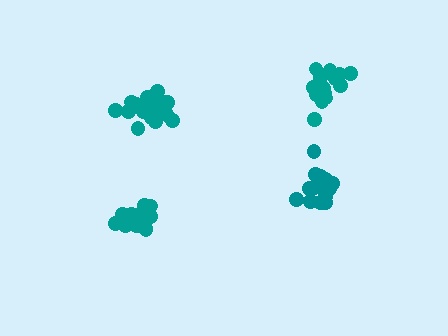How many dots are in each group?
Group 1: 15 dots, Group 2: 15 dots, Group 3: 19 dots, Group 4: 18 dots (67 total).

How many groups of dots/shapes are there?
There are 4 groups.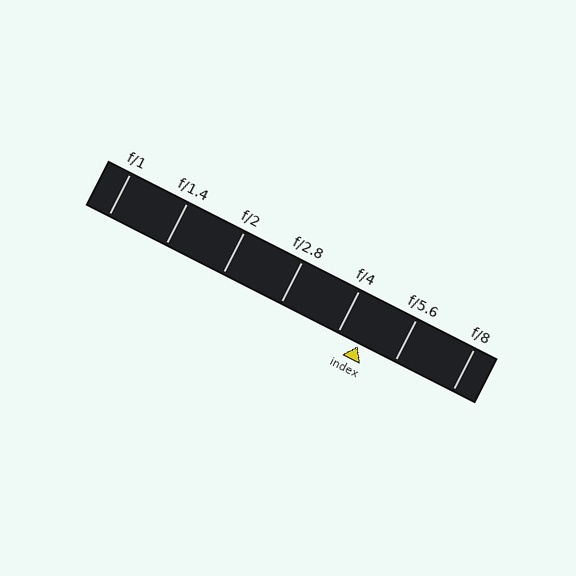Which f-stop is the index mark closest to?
The index mark is closest to f/4.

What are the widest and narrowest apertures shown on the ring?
The widest aperture shown is f/1 and the narrowest is f/8.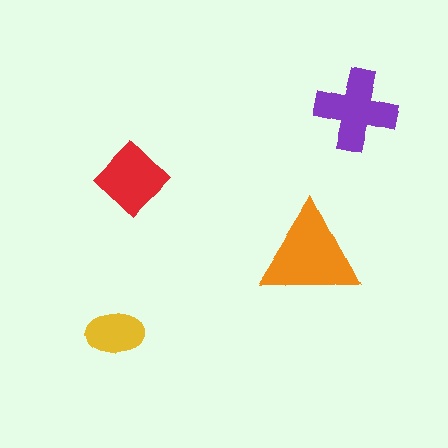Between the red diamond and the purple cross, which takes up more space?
The purple cross.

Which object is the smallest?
The yellow ellipse.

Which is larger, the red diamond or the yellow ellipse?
The red diamond.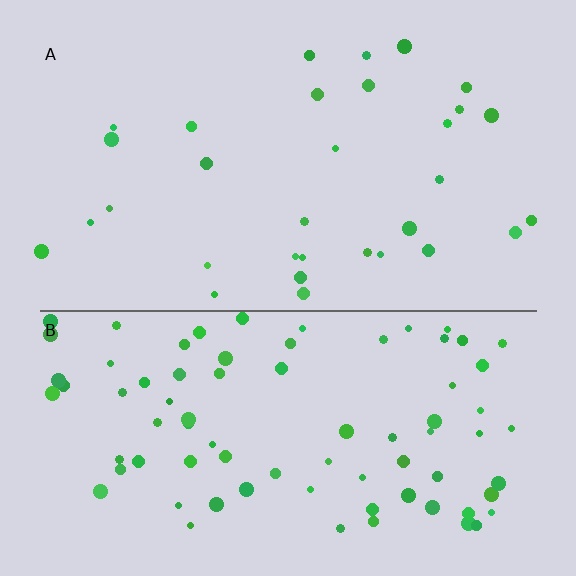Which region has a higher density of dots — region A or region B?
B (the bottom).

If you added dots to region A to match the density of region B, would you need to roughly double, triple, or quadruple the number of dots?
Approximately triple.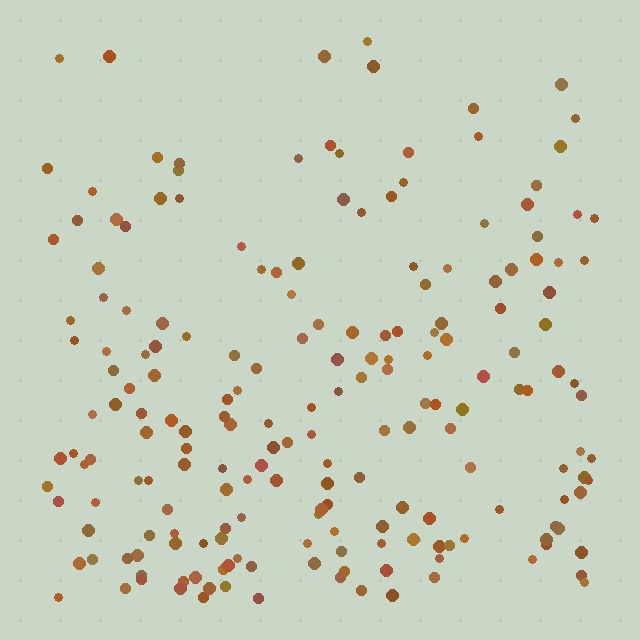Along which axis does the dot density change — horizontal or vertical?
Vertical.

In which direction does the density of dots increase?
From top to bottom, with the bottom side densest.